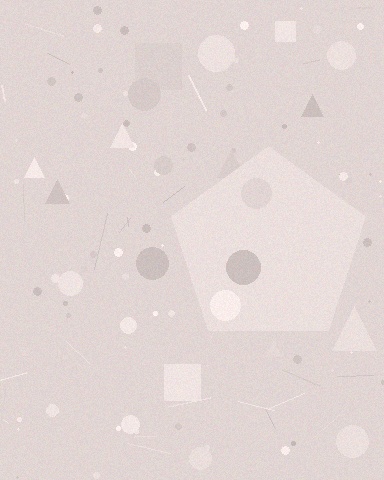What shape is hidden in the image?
A pentagon is hidden in the image.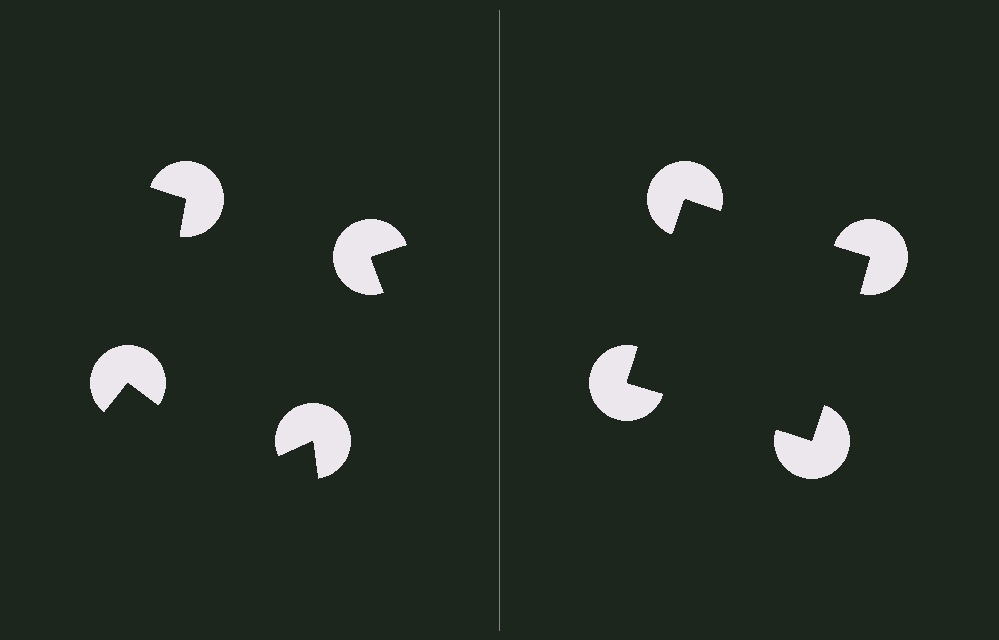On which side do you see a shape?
An illusory square appears on the right side. On the left side the wedge cuts are rotated, so no coherent shape forms.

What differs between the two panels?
The pac-man discs are positioned identically on both sides; only the wedge orientations differ. On the right they align to a square; on the left they are misaligned.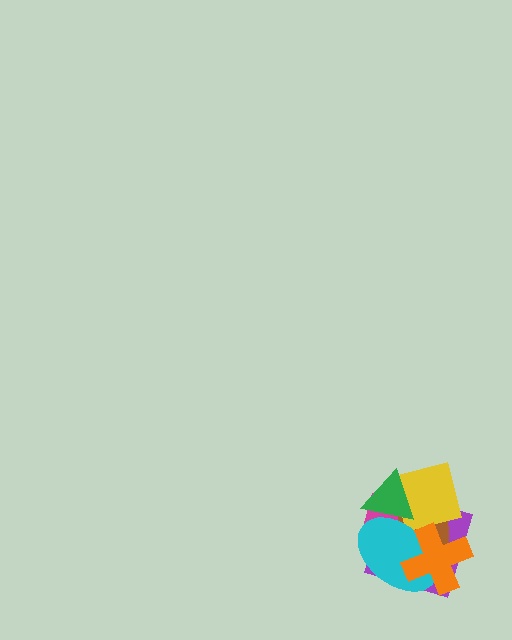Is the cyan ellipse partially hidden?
Yes, it is partially covered by another shape.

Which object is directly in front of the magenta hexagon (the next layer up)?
The brown square is directly in front of the magenta hexagon.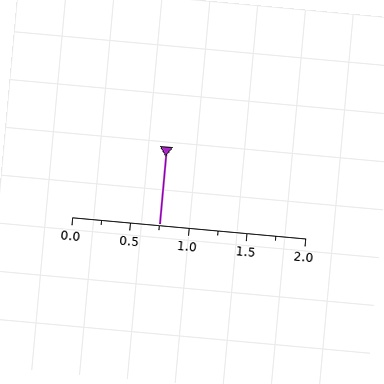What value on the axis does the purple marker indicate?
The marker indicates approximately 0.75.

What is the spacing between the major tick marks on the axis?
The major ticks are spaced 0.5 apart.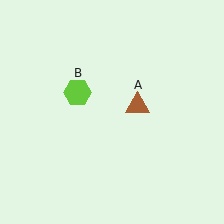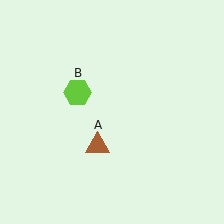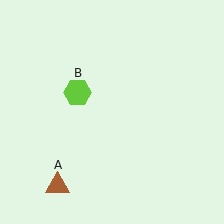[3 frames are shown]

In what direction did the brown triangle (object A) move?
The brown triangle (object A) moved down and to the left.